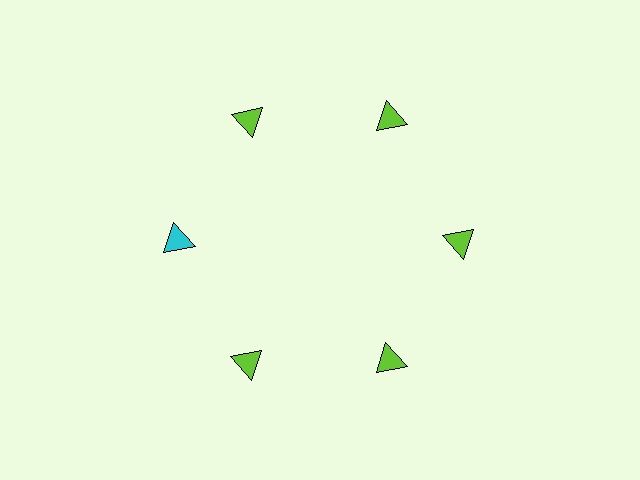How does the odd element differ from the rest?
It has a different color: cyan instead of lime.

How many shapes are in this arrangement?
There are 6 shapes arranged in a ring pattern.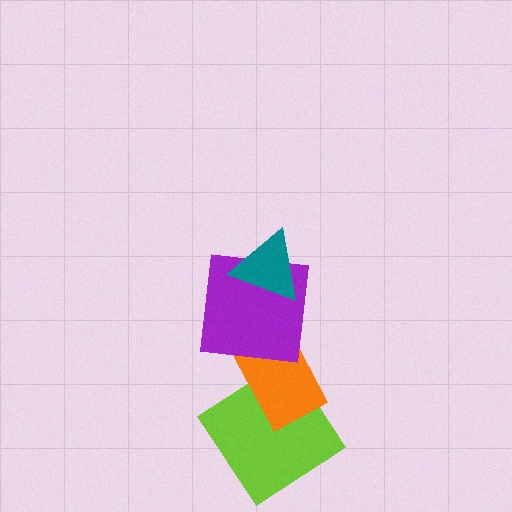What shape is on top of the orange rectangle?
The purple square is on top of the orange rectangle.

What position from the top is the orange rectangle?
The orange rectangle is 3rd from the top.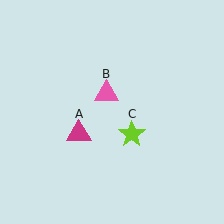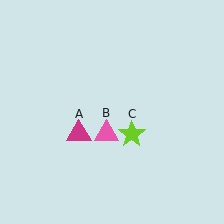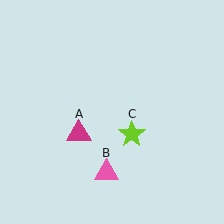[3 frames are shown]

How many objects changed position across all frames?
1 object changed position: pink triangle (object B).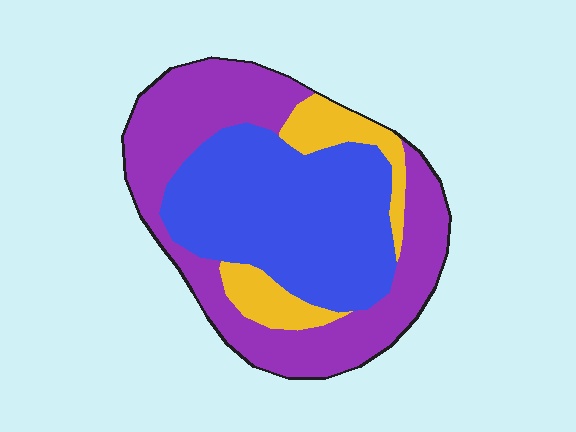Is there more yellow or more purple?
Purple.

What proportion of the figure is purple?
Purple covers 44% of the figure.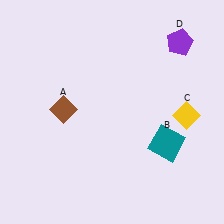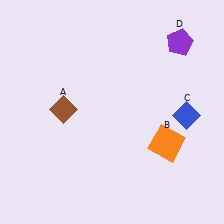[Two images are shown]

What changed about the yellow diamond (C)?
In Image 1, C is yellow. In Image 2, it changed to blue.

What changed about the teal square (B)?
In Image 1, B is teal. In Image 2, it changed to orange.